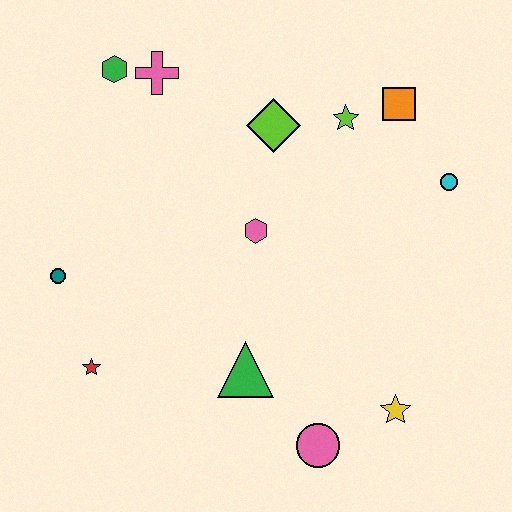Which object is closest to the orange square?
The lime star is closest to the orange square.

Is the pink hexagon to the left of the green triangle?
No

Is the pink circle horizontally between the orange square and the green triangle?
Yes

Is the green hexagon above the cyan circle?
Yes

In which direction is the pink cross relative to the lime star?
The pink cross is to the left of the lime star.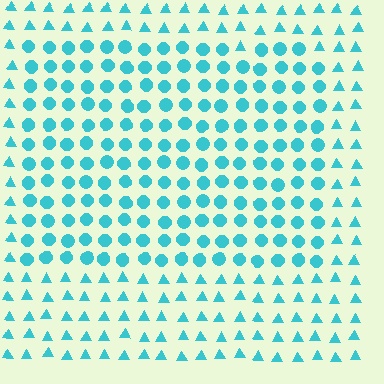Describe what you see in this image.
The image is filled with small cyan elements arranged in a uniform grid. A rectangle-shaped region contains circles, while the surrounding area contains triangles. The boundary is defined purely by the change in element shape.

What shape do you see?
I see a rectangle.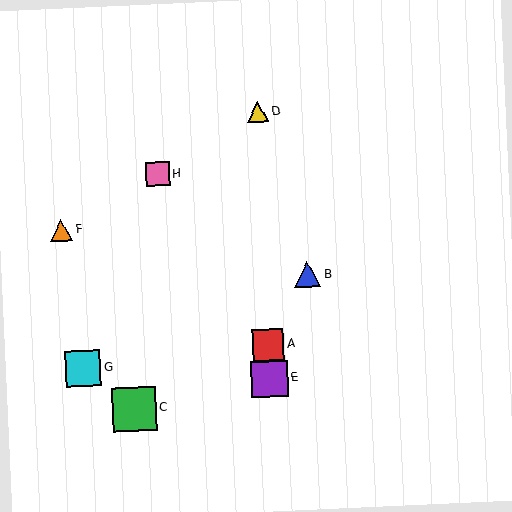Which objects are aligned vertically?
Objects A, D, E are aligned vertically.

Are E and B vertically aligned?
No, E is at x≈270 and B is at x≈308.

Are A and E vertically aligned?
Yes, both are at x≈268.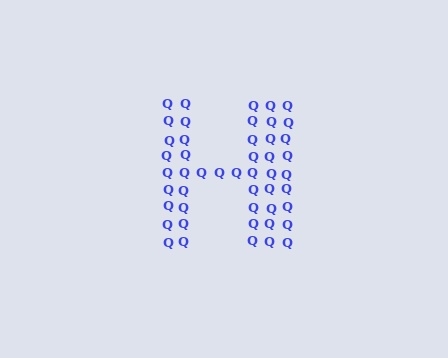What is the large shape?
The large shape is the letter H.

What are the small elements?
The small elements are letter Q's.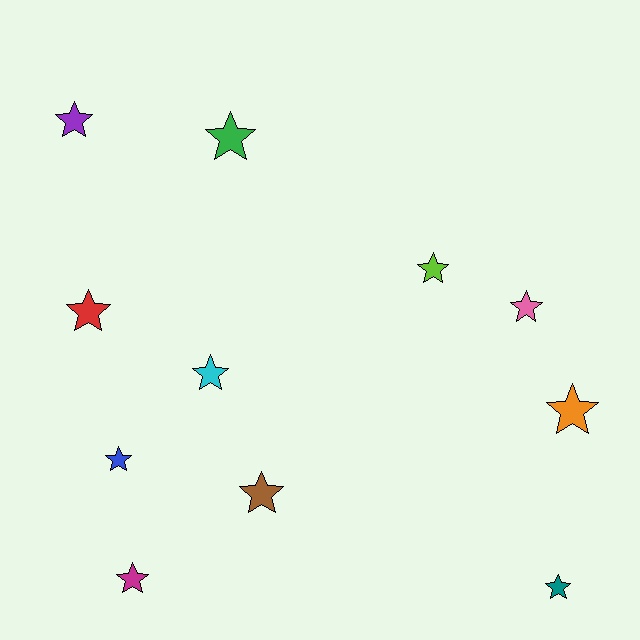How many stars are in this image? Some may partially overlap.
There are 11 stars.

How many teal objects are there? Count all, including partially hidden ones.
There is 1 teal object.